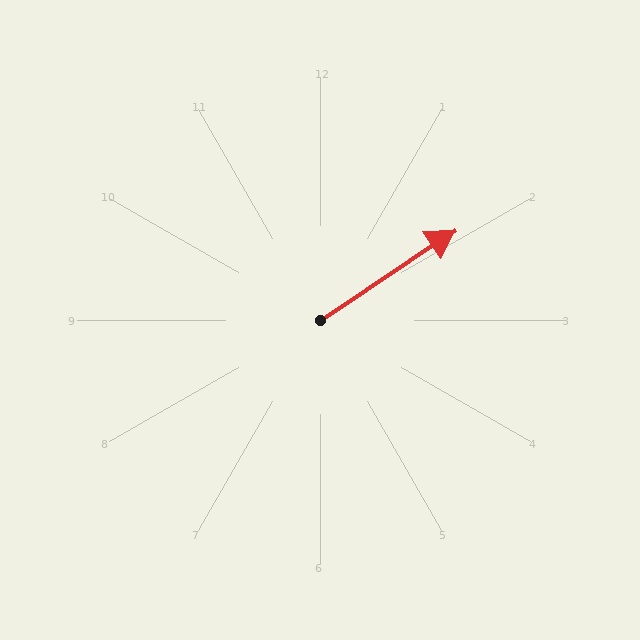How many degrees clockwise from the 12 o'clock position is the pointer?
Approximately 56 degrees.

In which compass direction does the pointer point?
Northeast.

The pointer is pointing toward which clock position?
Roughly 2 o'clock.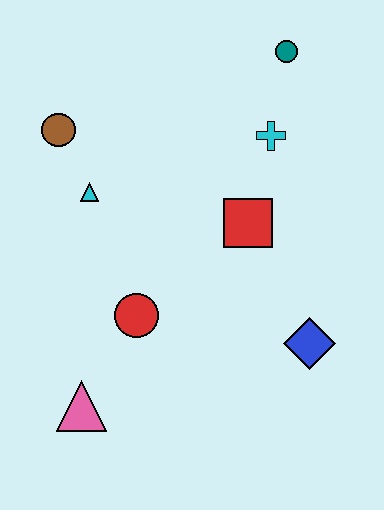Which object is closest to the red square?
The cyan cross is closest to the red square.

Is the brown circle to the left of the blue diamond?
Yes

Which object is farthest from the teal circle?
The pink triangle is farthest from the teal circle.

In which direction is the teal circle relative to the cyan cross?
The teal circle is above the cyan cross.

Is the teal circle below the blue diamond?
No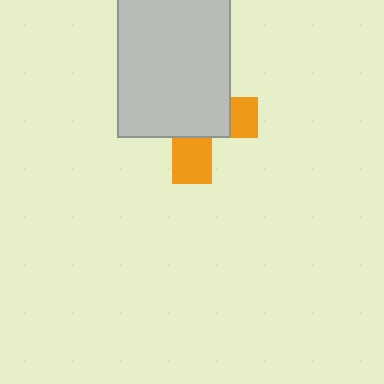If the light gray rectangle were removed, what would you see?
You would see the complete orange cross.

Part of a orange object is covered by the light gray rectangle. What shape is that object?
It is a cross.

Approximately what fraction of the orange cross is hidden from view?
Roughly 68% of the orange cross is hidden behind the light gray rectangle.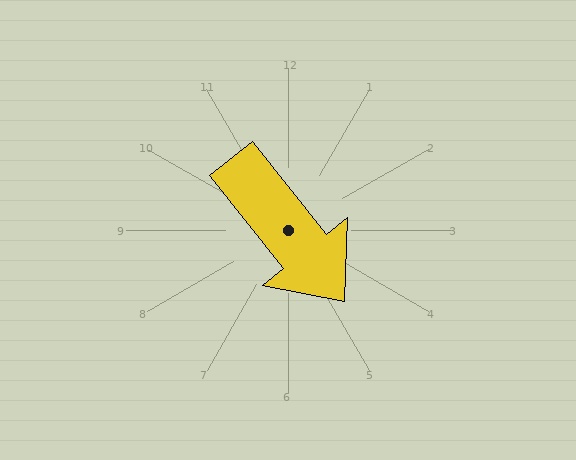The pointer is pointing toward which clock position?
Roughly 5 o'clock.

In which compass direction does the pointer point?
Southeast.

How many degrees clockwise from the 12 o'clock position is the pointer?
Approximately 141 degrees.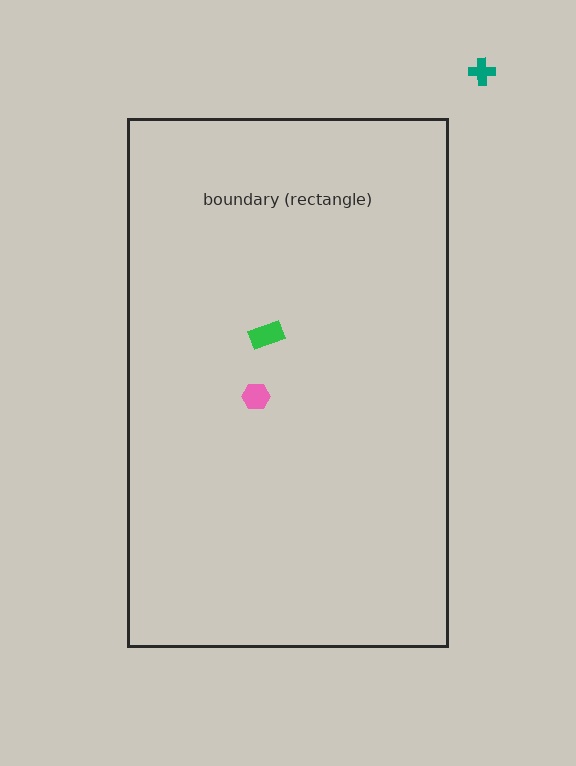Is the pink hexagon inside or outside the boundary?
Inside.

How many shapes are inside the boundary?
2 inside, 1 outside.